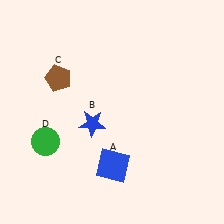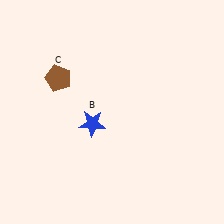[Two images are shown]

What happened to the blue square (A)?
The blue square (A) was removed in Image 2. It was in the bottom-right area of Image 1.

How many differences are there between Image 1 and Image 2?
There are 2 differences between the two images.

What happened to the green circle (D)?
The green circle (D) was removed in Image 2. It was in the bottom-left area of Image 1.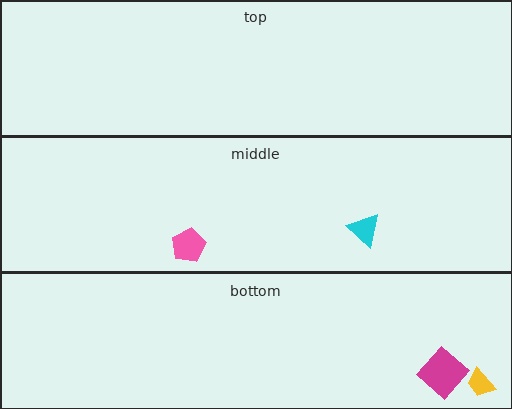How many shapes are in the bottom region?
2.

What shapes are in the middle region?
The pink pentagon, the cyan triangle.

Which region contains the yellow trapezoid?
The bottom region.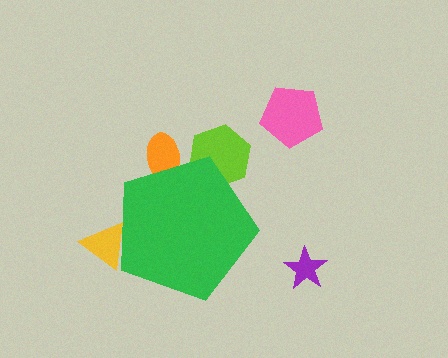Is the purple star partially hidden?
No, the purple star is fully visible.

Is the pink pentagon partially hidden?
No, the pink pentagon is fully visible.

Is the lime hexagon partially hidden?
Yes, the lime hexagon is partially hidden behind the green pentagon.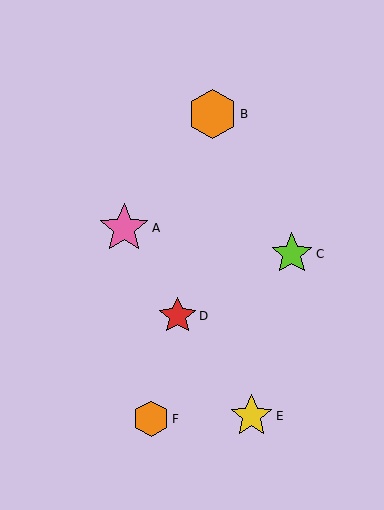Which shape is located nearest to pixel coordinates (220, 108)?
The orange hexagon (labeled B) at (213, 114) is nearest to that location.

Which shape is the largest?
The pink star (labeled A) is the largest.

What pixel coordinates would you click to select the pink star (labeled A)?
Click at (124, 228) to select the pink star A.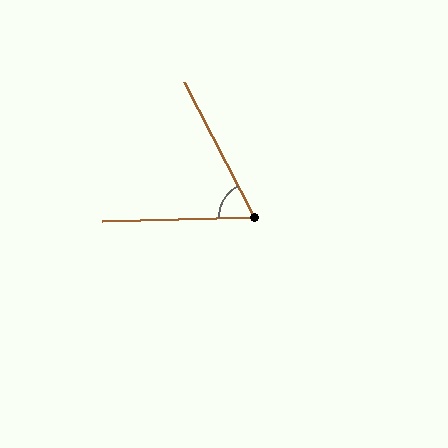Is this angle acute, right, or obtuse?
It is acute.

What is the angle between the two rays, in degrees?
Approximately 64 degrees.